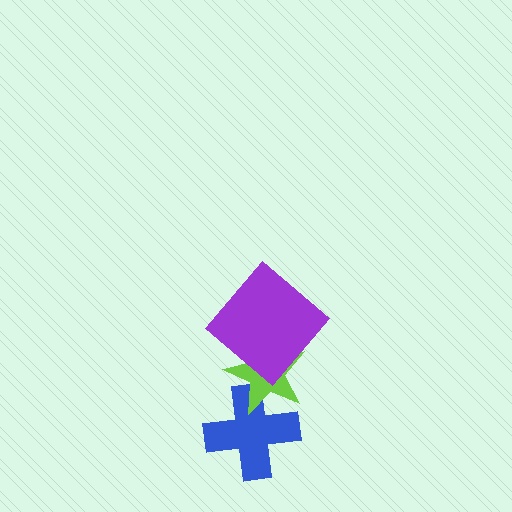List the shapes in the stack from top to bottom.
From top to bottom: the purple diamond, the lime star, the blue cross.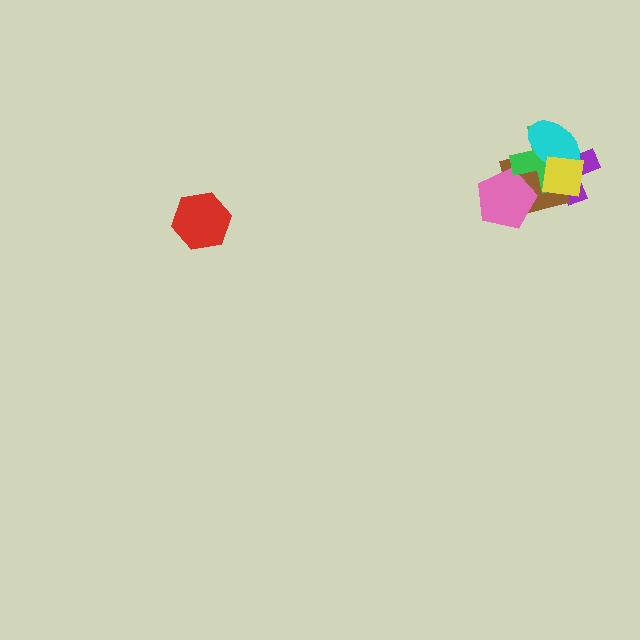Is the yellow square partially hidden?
No, no other shape covers it.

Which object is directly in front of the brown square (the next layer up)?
The pink pentagon is directly in front of the brown square.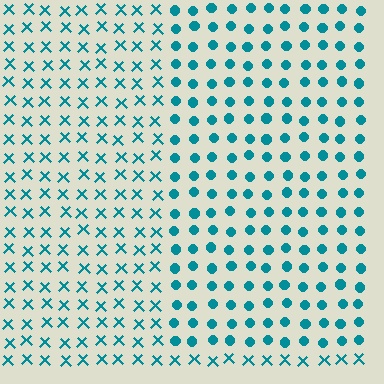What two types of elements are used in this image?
The image uses circles inside the rectangle region and X marks outside it.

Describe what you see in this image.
The image is filled with small teal elements arranged in a uniform grid. A rectangle-shaped region contains circles, while the surrounding area contains X marks. The boundary is defined purely by the change in element shape.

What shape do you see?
I see a rectangle.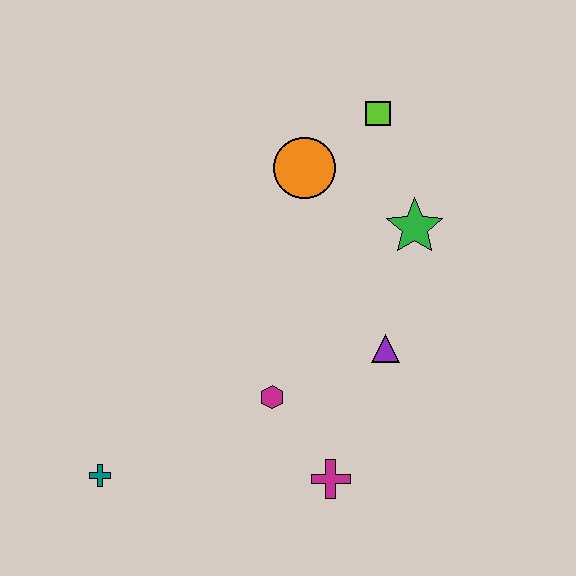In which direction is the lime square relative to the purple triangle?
The lime square is above the purple triangle.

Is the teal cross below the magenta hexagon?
Yes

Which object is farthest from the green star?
The teal cross is farthest from the green star.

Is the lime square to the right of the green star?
No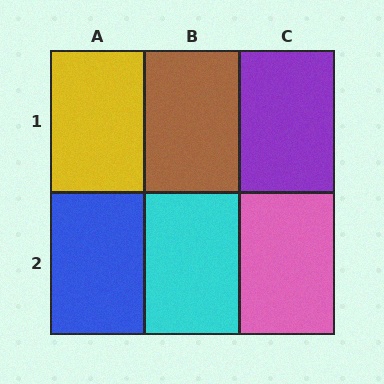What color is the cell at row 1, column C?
Purple.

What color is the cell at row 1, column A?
Yellow.